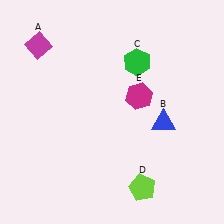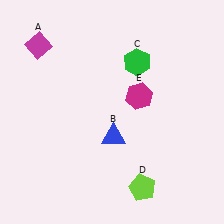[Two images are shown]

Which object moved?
The blue triangle (B) moved left.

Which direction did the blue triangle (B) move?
The blue triangle (B) moved left.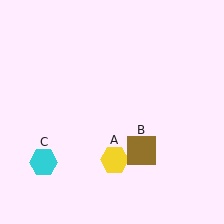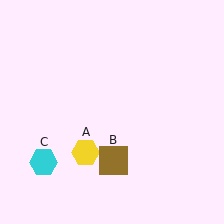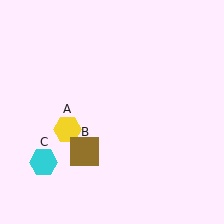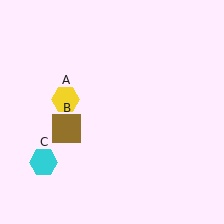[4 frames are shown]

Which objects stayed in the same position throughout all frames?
Cyan hexagon (object C) remained stationary.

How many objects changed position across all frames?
2 objects changed position: yellow hexagon (object A), brown square (object B).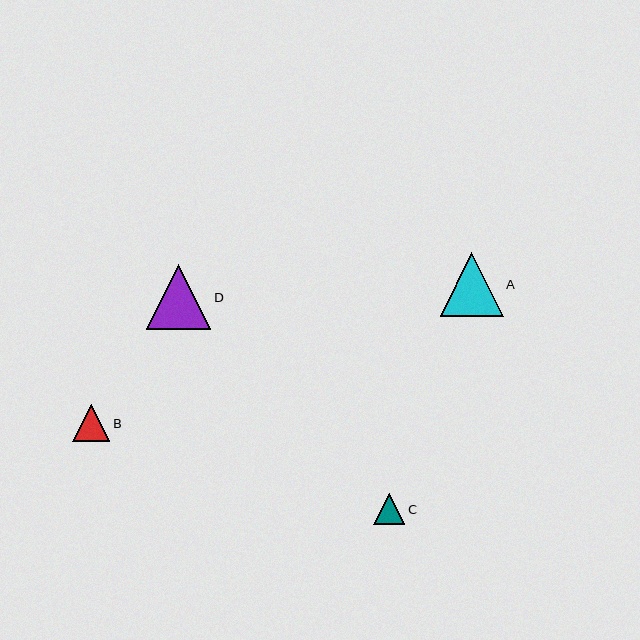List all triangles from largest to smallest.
From largest to smallest: D, A, B, C.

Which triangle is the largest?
Triangle D is the largest with a size of approximately 65 pixels.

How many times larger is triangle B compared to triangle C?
Triangle B is approximately 1.2 times the size of triangle C.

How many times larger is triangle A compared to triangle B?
Triangle A is approximately 1.7 times the size of triangle B.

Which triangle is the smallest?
Triangle C is the smallest with a size of approximately 31 pixels.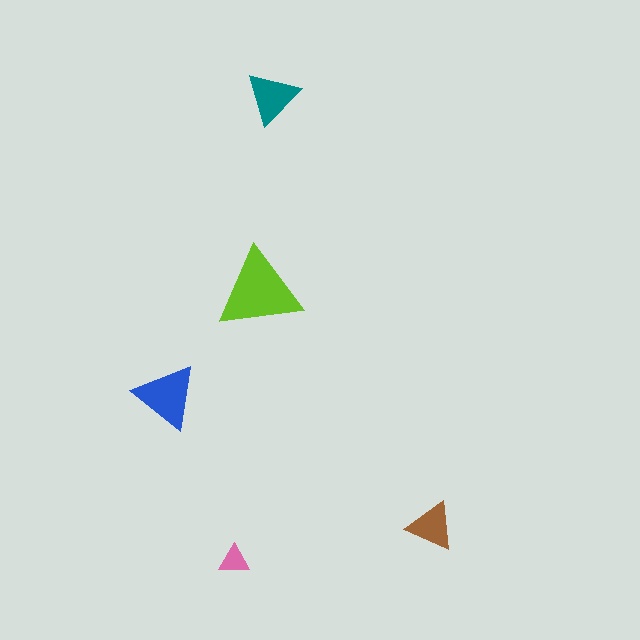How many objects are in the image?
There are 5 objects in the image.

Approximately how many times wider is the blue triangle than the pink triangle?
About 2 times wider.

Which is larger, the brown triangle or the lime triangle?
The lime one.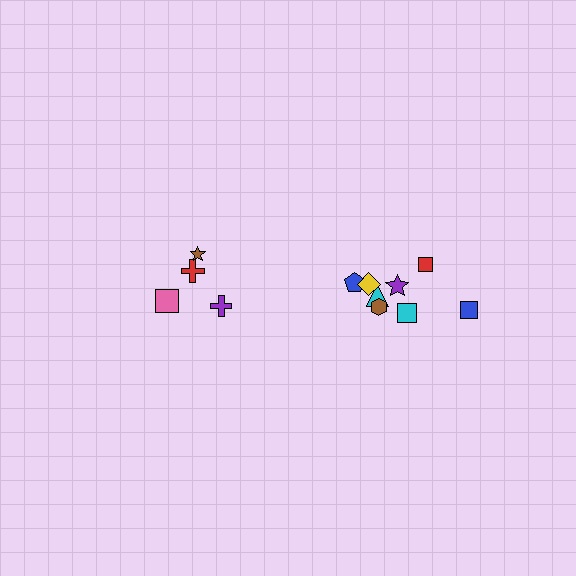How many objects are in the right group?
There are 8 objects.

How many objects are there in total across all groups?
There are 12 objects.